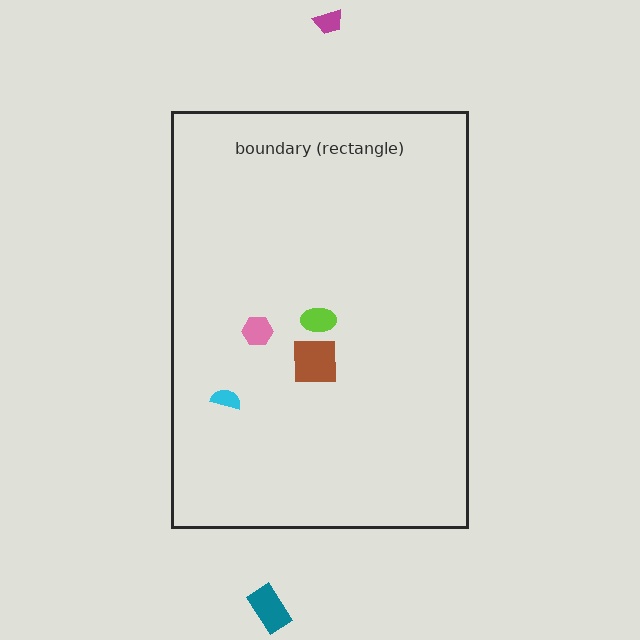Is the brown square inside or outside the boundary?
Inside.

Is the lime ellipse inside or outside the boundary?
Inside.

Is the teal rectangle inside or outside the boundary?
Outside.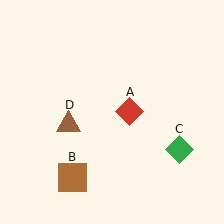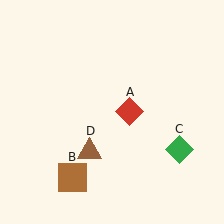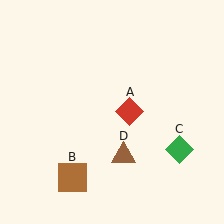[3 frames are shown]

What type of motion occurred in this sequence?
The brown triangle (object D) rotated counterclockwise around the center of the scene.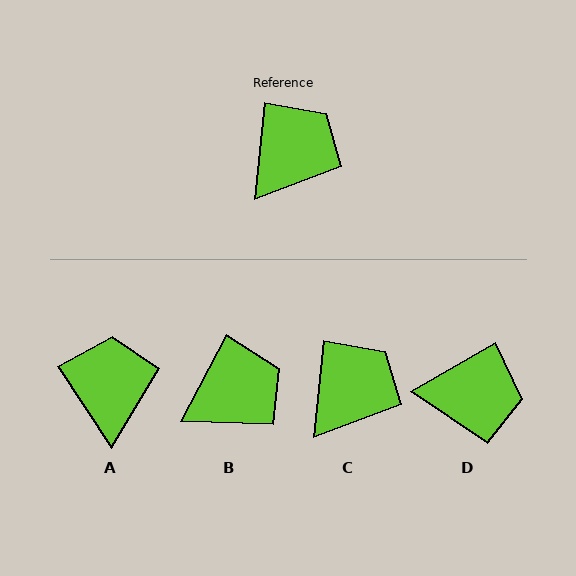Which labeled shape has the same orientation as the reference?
C.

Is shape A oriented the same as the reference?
No, it is off by about 39 degrees.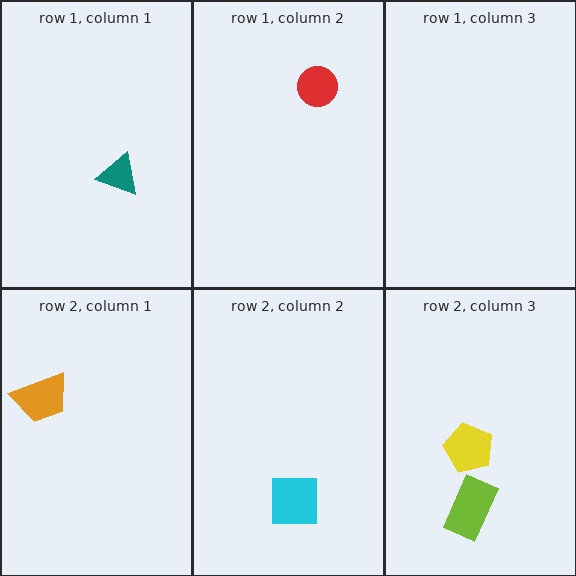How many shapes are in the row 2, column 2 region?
1.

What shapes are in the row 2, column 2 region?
The cyan square.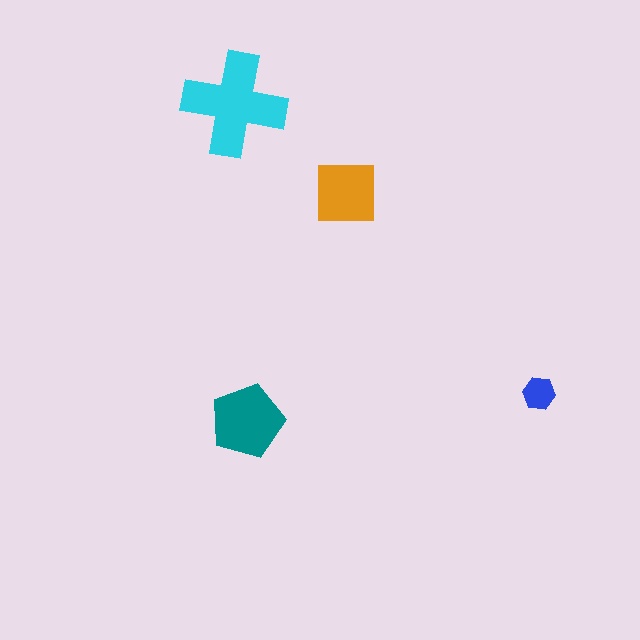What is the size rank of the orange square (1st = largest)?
3rd.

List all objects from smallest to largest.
The blue hexagon, the orange square, the teal pentagon, the cyan cross.